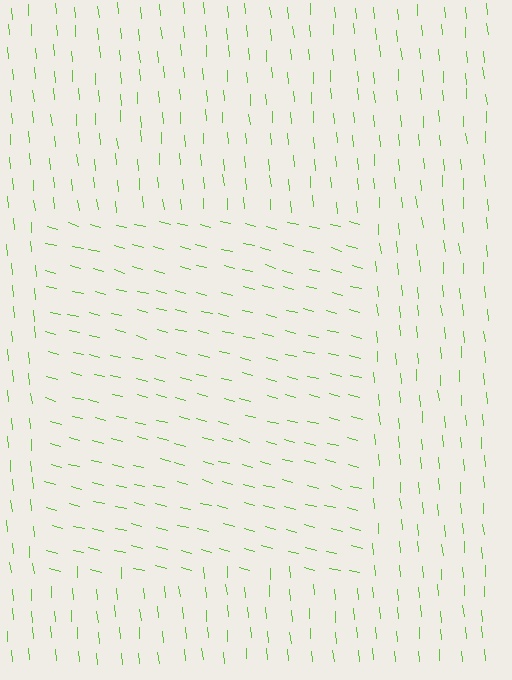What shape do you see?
I see a rectangle.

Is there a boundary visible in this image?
Yes, there is a texture boundary formed by a change in line orientation.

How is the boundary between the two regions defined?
The boundary is defined purely by a change in line orientation (approximately 71 degrees difference). All lines are the same color and thickness.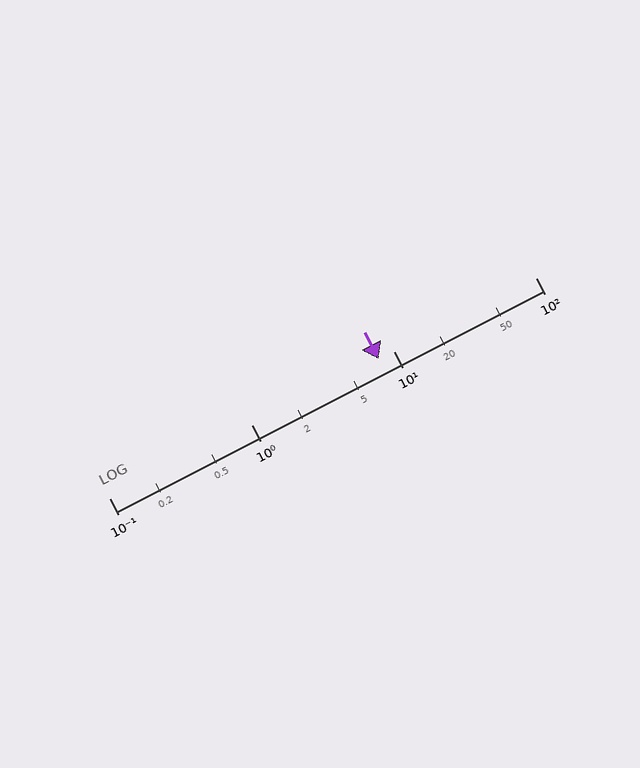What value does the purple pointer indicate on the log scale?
The pointer indicates approximately 7.9.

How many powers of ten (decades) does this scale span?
The scale spans 3 decades, from 0.1 to 100.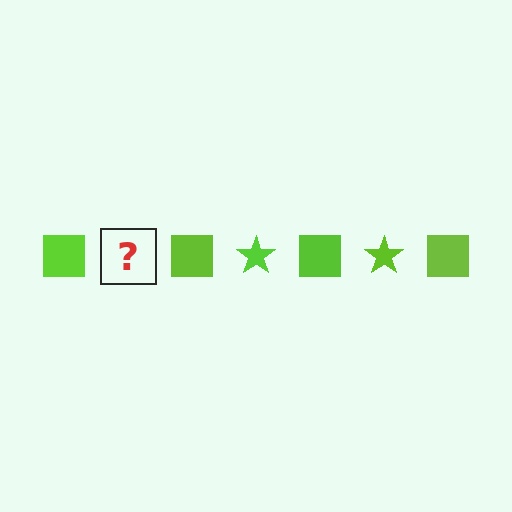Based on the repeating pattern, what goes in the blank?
The blank should be a lime star.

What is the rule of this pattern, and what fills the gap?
The rule is that the pattern cycles through square, star shapes in lime. The gap should be filled with a lime star.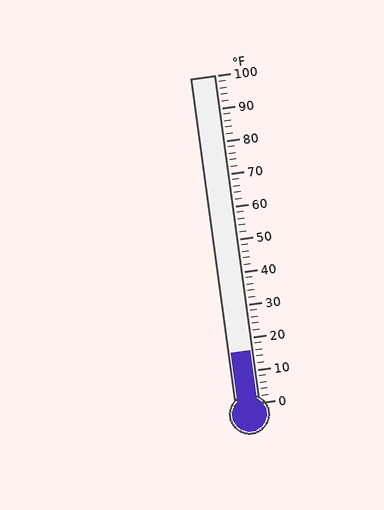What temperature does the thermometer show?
The thermometer shows approximately 16°F.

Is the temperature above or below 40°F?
The temperature is below 40°F.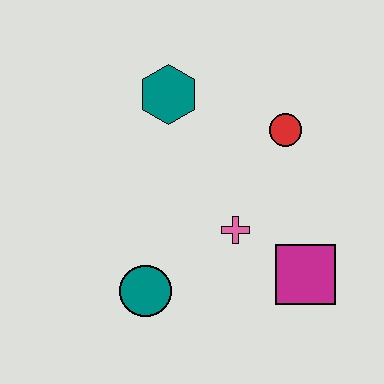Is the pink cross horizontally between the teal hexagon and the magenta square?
Yes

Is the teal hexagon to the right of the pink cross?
No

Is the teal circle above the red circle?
No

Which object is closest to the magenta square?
The pink cross is closest to the magenta square.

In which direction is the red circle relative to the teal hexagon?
The red circle is to the right of the teal hexagon.